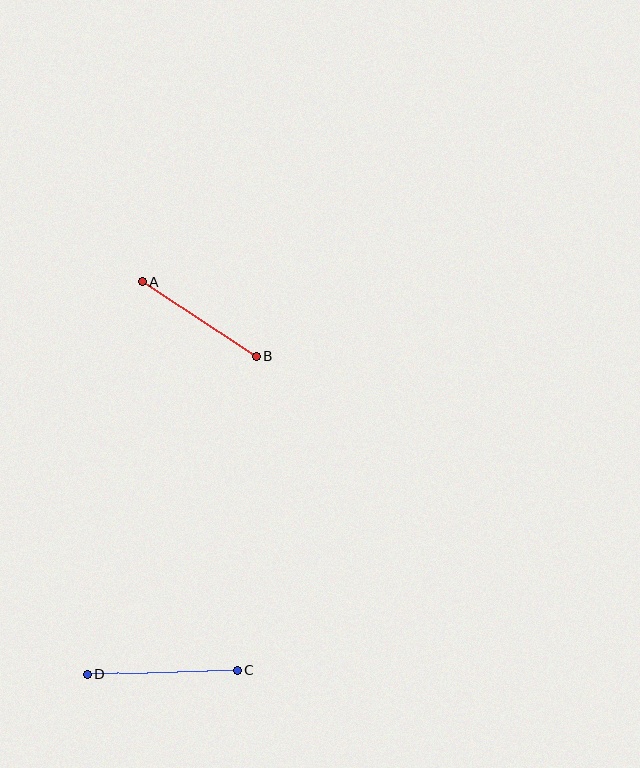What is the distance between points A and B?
The distance is approximately 136 pixels.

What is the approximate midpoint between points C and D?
The midpoint is at approximately (162, 672) pixels.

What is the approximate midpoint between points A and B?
The midpoint is at approximately (199, 319) pixels.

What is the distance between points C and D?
The distance is approximately 150 pixels.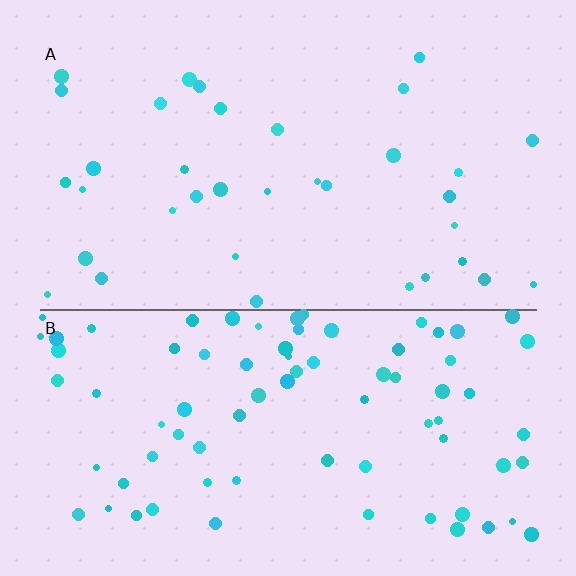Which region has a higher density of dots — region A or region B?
B (the bottom).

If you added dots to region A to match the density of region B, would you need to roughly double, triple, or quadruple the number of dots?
Approximately double.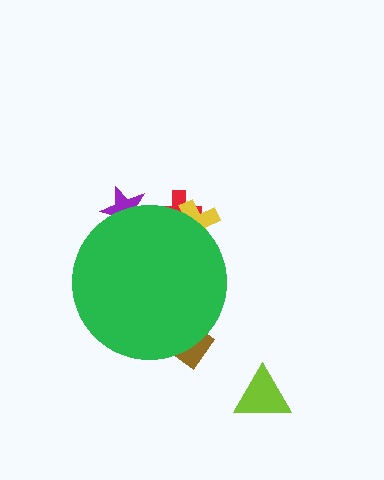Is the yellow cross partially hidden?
Yes, the yellow cross is partially hidden behind the green circle.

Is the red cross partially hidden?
Yes, the red cross is partially hidden behind the green circle.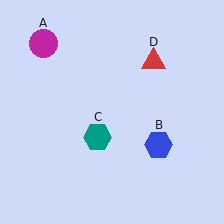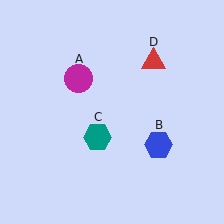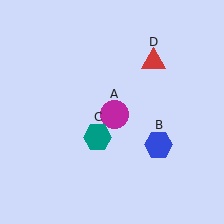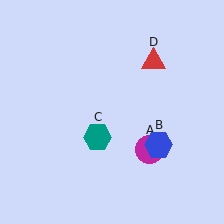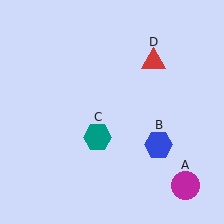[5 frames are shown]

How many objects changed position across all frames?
1 object changed position: magenta circle (object A).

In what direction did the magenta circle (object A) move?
The magenta circle (object A) moved down and to the right.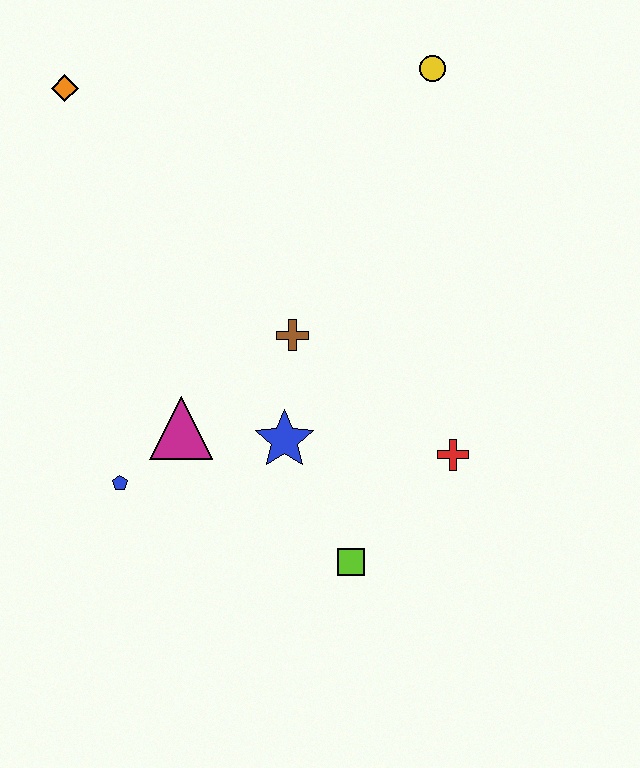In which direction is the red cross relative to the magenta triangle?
The red cross is to the right of the magenta triangle.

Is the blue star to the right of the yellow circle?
No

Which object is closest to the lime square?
The blue star is closest to the lime square.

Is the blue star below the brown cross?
Yes